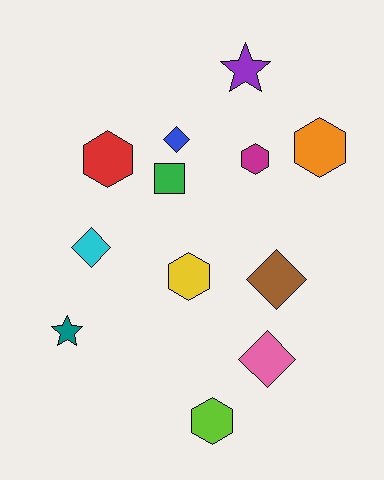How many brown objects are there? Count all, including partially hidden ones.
There is 1 brown object.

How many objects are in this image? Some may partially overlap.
There are 12 objects.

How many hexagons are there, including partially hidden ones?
There are 5 hexagons.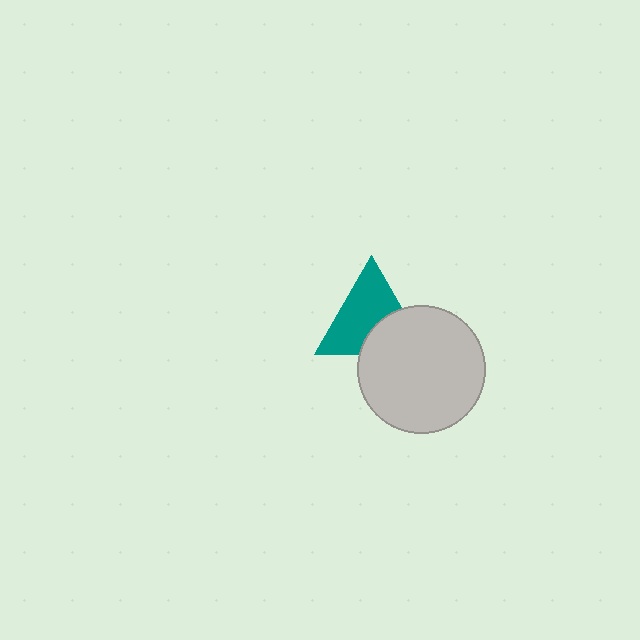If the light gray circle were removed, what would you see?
You would see the complete teal triangle.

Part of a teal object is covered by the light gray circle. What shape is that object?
It is a triangle.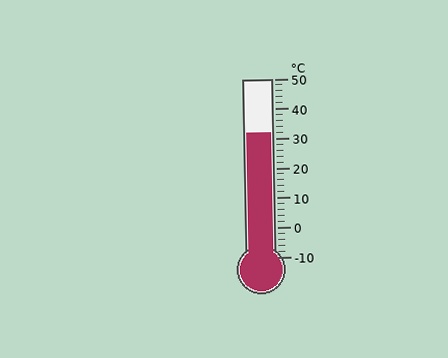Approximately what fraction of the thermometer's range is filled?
The thermometer is filled to approximately 70% of its range.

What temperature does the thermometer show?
The thermometer shows approximately 32°C.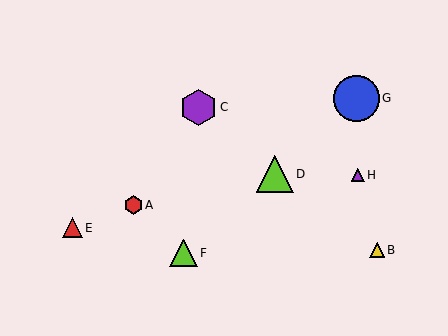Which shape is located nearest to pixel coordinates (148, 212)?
The red hexagon (labeled A) at (133, 205) is nearest to that location.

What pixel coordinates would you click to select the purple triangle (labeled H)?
Click at (358, 175) to select the purple triangle H.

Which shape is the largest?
The blue circle (labeled G) is the largest.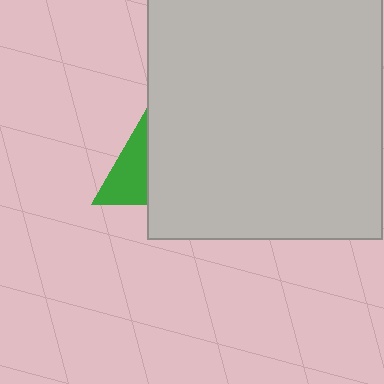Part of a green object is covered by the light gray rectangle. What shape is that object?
It is a triangle.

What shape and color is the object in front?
The object in front is a light gray rectangle.